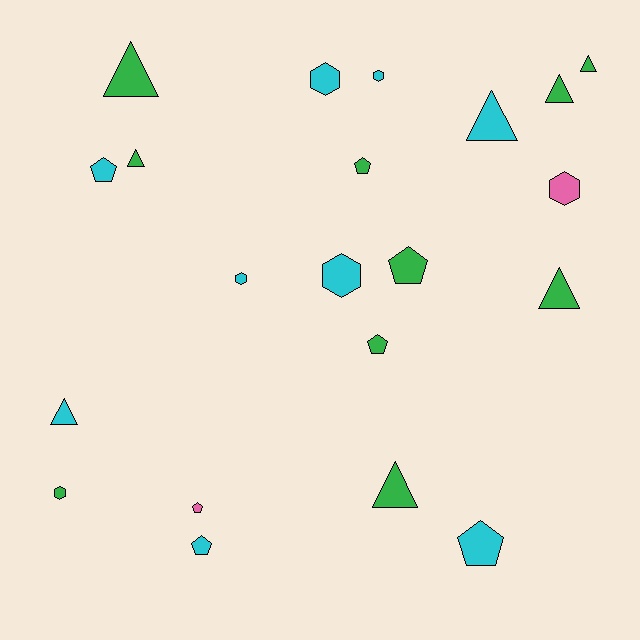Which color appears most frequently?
Green, with 10 objects.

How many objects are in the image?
There are 21 objects.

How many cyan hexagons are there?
There are 4 cyan hexagons.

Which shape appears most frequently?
Triangle, with 8 objects.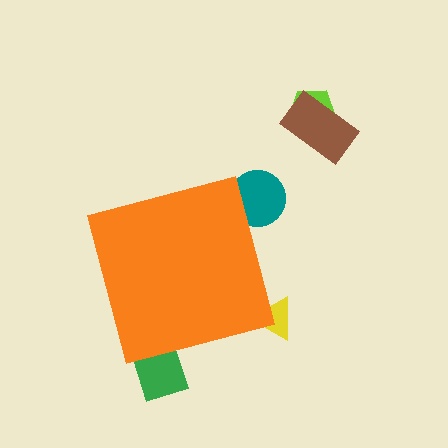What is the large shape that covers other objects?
An orange square.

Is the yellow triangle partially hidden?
Yes, the yellow triangle is partially hidden behind the orange square.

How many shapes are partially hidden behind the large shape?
3 shapes are partially hidden.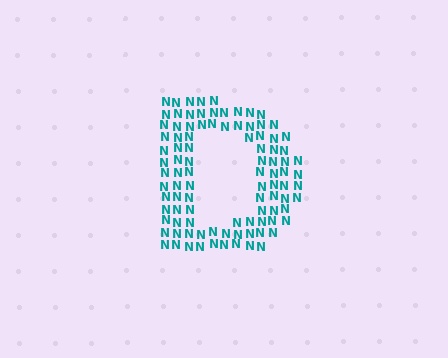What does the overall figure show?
The overall figure shows the letter D.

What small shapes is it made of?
It is made of small letter N's.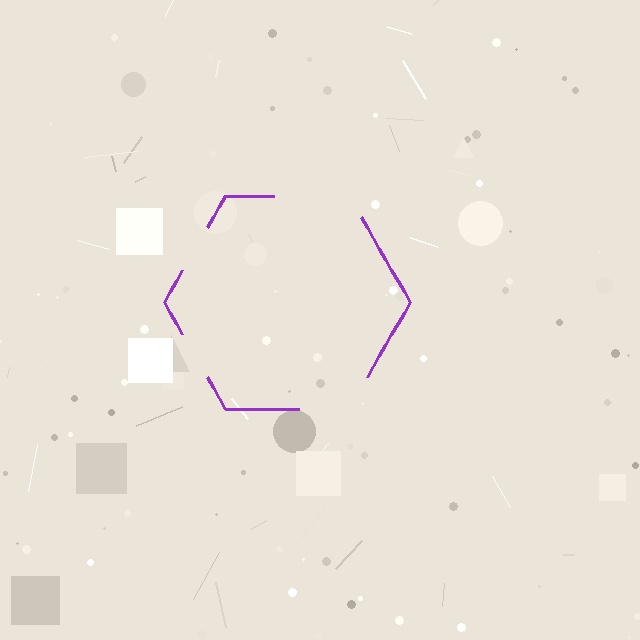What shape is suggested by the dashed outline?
The dashed outline suggests a hexagon.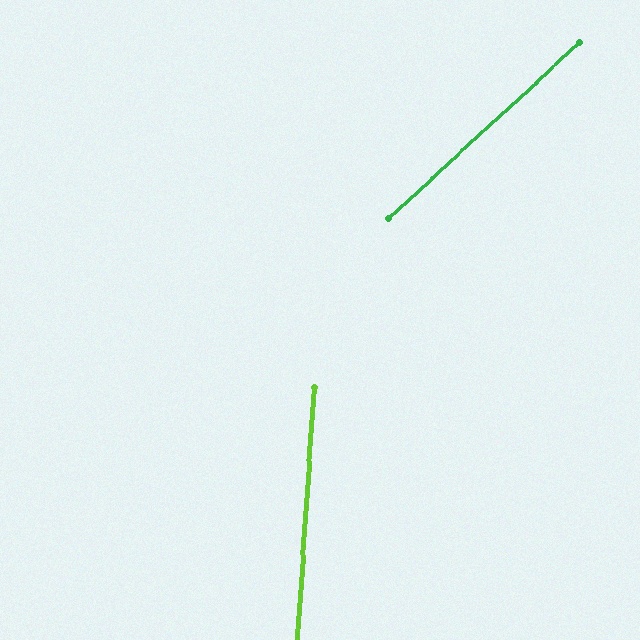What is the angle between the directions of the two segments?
Approximately 44 degrees.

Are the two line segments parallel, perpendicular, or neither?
Neither parallel nor perpendicular — they differ by about 44°.